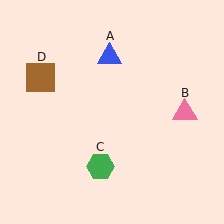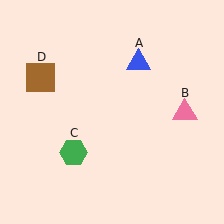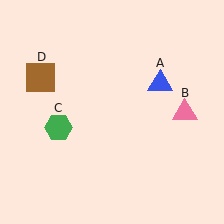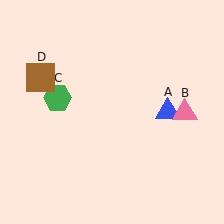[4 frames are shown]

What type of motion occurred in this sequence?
The blue triangle (object A), green hexagon (object C) rotated clockwise around the center of the scene.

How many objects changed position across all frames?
2 objects changed position: blue triangle (object A), green hexagon (object C).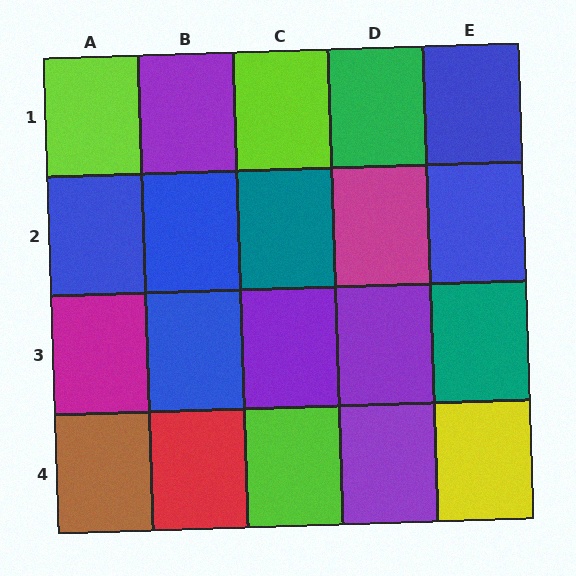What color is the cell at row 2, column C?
Teal.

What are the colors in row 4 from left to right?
Brown, red, lime, purple, yellow.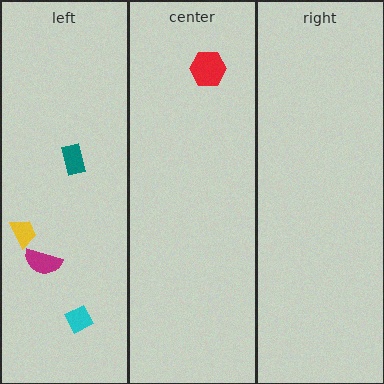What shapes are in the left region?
The teal rectangle, the cyan diamond, the magenta semicircle, the yellow trapezoid.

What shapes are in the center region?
The red hexagon.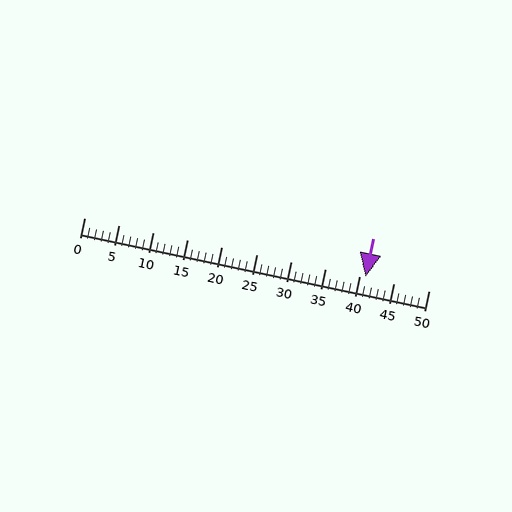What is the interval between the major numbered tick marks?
The major tick marks are spaced 5 units apart.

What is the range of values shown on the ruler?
The ruler shows values from 0 to 50.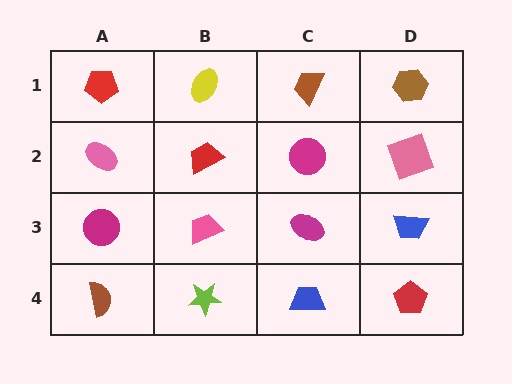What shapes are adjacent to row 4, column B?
A pink trapezoid (row 3, column B), a brown semicircle (row 4, column A), a blue trapezoid (row 4, column C).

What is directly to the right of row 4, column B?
A blue trapezoid.